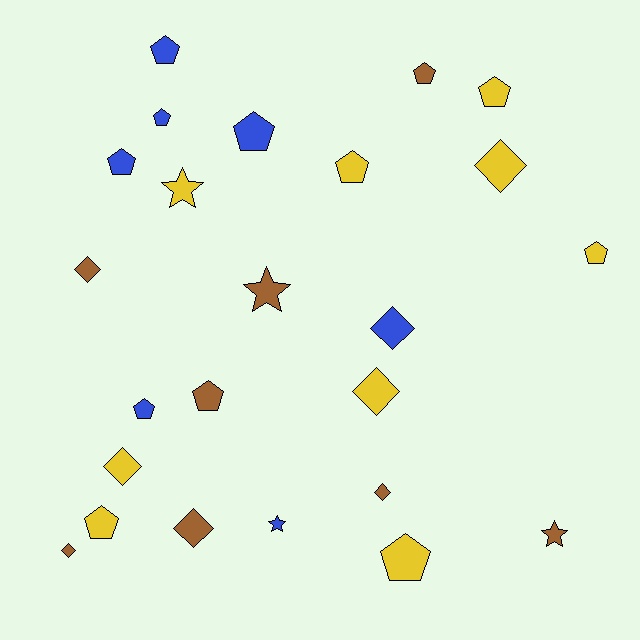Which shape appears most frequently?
Pentagon, with 12 objects.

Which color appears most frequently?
Yellow, with 9 objects.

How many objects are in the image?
There are 24 objects.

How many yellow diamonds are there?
There are 3 yellow diamonds.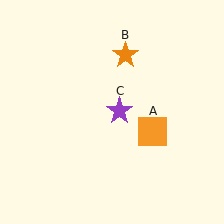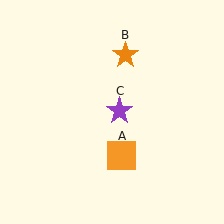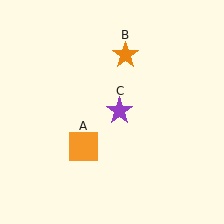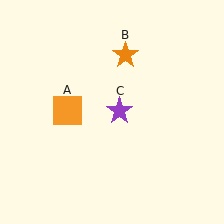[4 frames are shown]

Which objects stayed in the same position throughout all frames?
Orange star (object B) and purple star (object C) remained stationary.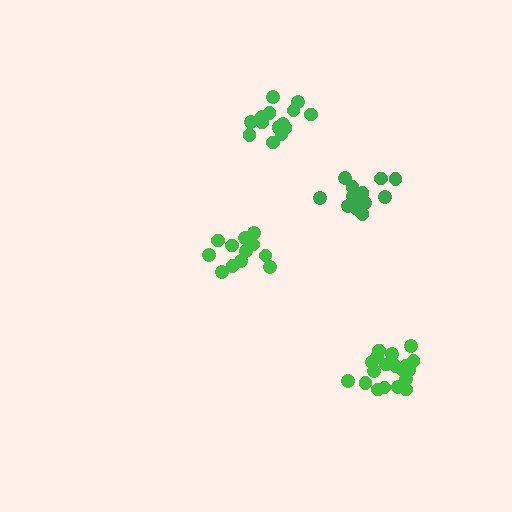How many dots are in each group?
Group 1: 16 dots, Group 2: 15 dots, Group 3: 13 dots, Group 4: 19 dots (63 total).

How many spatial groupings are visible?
There are 4 spatial groupings.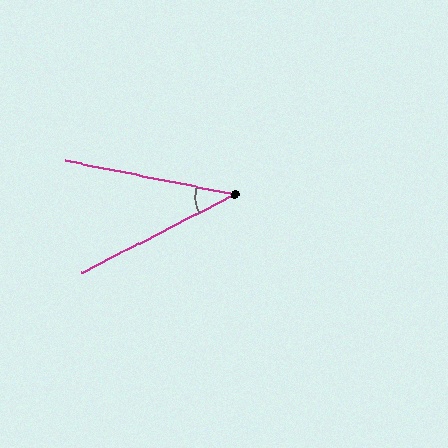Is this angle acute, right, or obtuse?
It is acute.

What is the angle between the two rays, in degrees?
Approximately 38 degrees.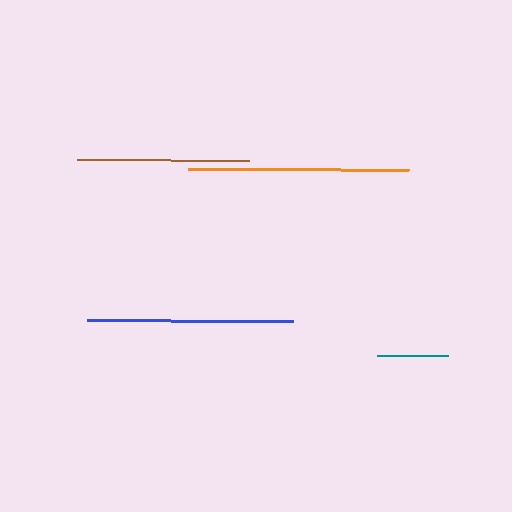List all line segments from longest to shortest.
From longest to shortest: orange, blue, brown, teal.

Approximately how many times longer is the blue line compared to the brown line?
The blue line is approximately 1.2 times the length of the brown line.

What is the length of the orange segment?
The orange segment is approximately 221 pixels long.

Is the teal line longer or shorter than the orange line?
The orange line is longer than the teal line.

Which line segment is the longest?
The orange line is the longest at approximately 221 pixels.